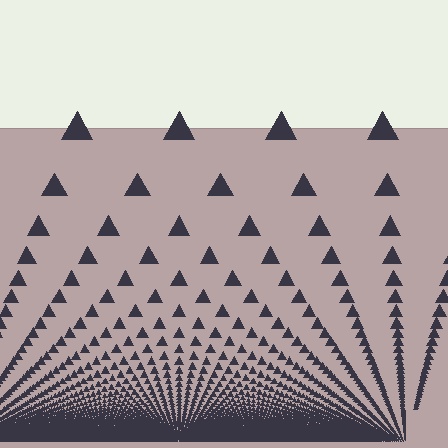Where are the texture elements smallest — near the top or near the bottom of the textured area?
Near the bottom.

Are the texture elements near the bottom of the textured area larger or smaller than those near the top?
Smaller. The gradient is inverted — elements near the bottom are smaller and denser.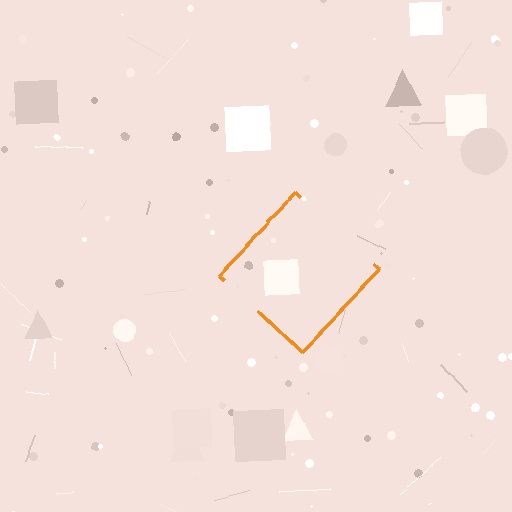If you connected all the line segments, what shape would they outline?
They would outline a diamond.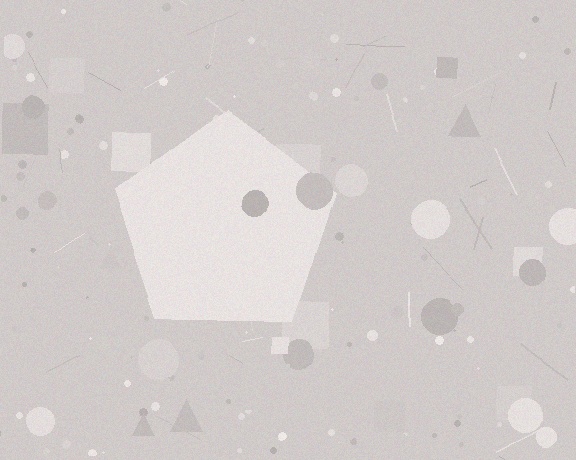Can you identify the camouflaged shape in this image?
The camouflaged shape is a pentagon.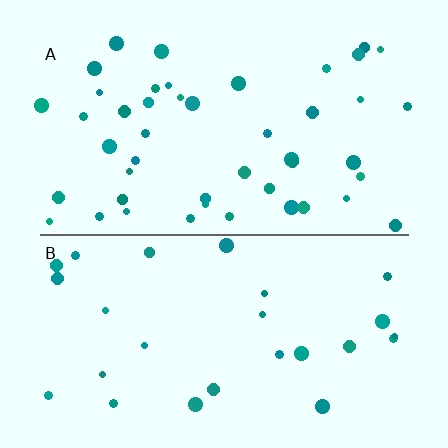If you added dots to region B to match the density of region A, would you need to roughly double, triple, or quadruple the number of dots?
Approximately double.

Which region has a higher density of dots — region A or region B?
A (the top).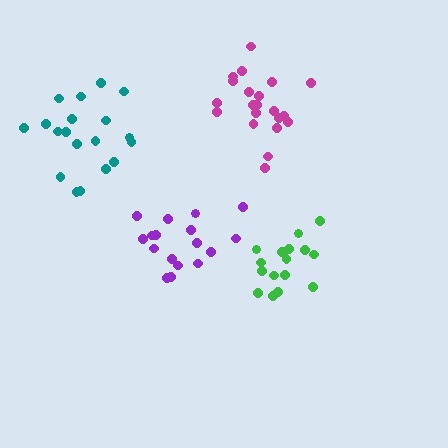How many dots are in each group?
Group 1: 17 dots, Group 2: 16 dots, Group 3: 19 dots, Group 4: 21 dots (73 total).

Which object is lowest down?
The green cluster is bottommost.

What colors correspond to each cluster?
The clusters are colored: purple, green, teal, magenta.